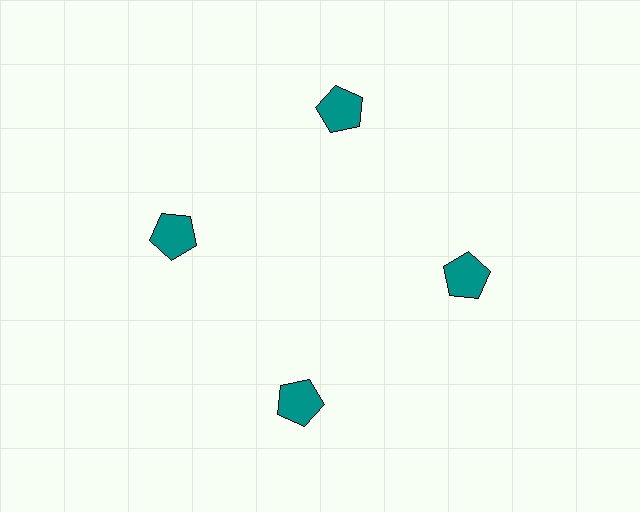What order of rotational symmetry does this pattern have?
This pattern has 4-fold rotational symmetry.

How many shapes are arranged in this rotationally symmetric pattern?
There are 4 shapes, arranged in 4 groups of 1.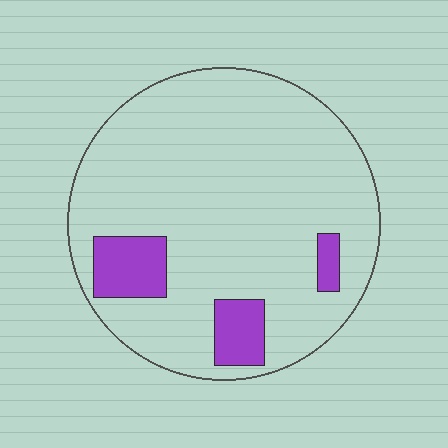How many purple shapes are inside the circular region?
3.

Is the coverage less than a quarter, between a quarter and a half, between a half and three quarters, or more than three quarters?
Less than a quarter.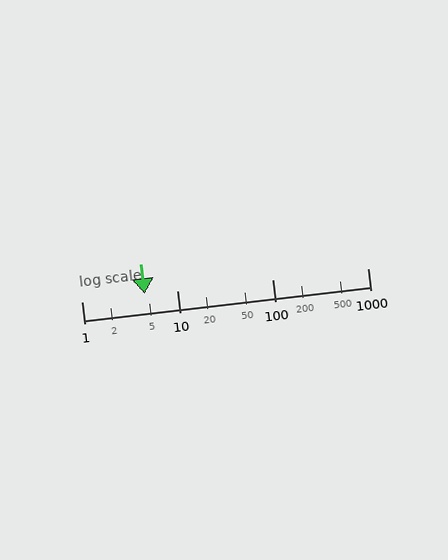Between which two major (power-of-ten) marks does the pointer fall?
The pointer is between 1 and 10.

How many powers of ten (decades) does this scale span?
The scale spans 3 decades, from 1 to 1000.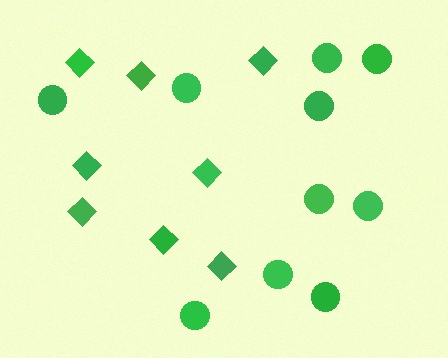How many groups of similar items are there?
There are 2 groups: one group of diamonds (8) and one group of circles (10).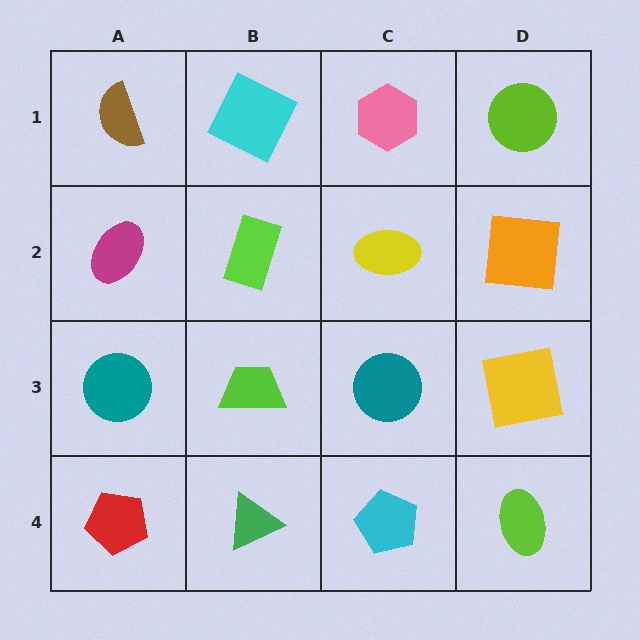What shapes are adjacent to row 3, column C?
A yellow ellipse (row 2, column C), a cyan pentagon (row 4, column C), a lime trapezoid (row 3, column B), a yellow square (row 3, column D).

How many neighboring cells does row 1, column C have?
3.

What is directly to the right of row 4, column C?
A lime ellipse.